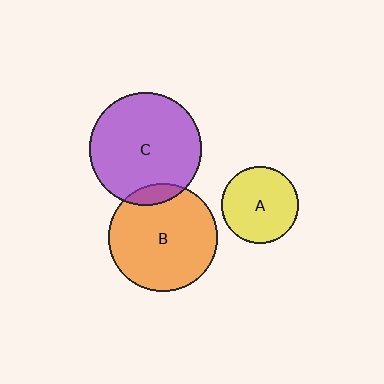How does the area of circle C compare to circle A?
Approximately 2.1 times.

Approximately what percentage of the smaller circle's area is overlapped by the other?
Approximately 10%.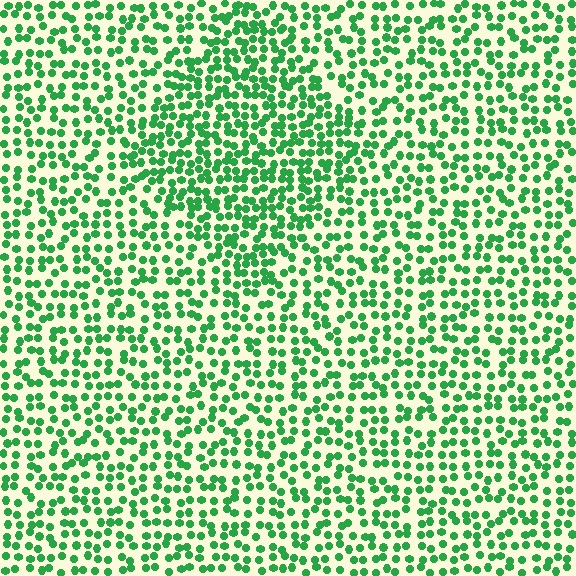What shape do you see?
I see a diamond.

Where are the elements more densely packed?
The elements are more densely packed inside the diamond boundary.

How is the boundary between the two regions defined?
The boundary is defined by a change in element density (approximately 1.5x ratio). All elements are the same color, size, and shape.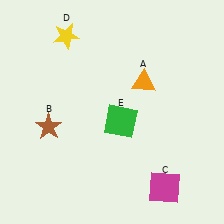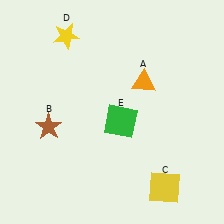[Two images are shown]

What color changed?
The square (C) changed from magenta in Image 1 to yellow in Image 2.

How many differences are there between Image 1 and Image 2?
There is 1 difference between the two images.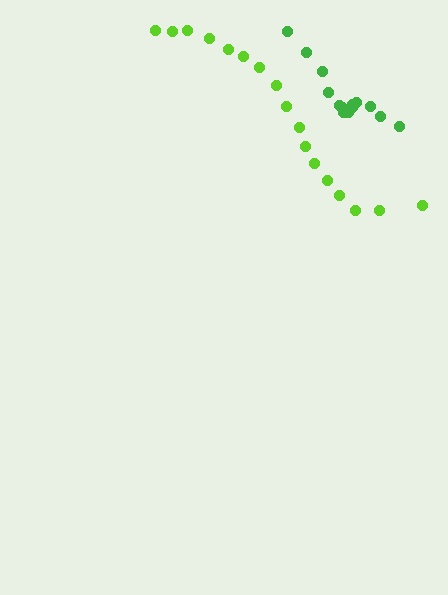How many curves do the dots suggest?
There are 2 distinct paths.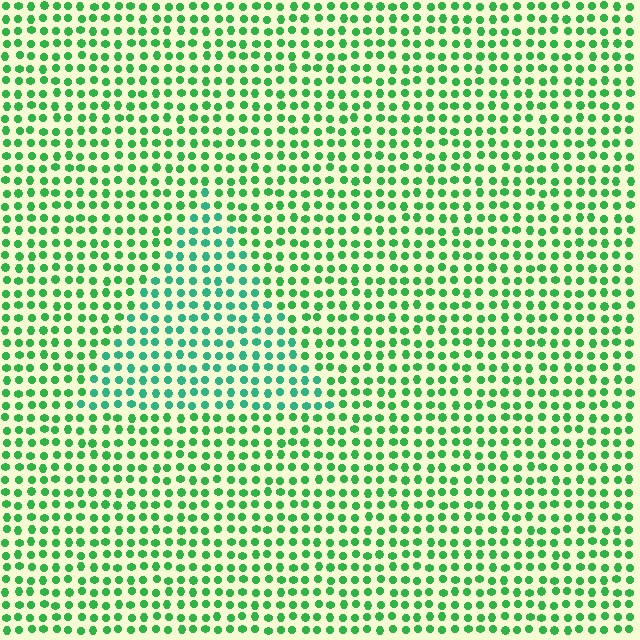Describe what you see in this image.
The image is filled with small green elements in a uniform arrangement. A triangle-shaped region is visible where the elements are tinted to a slightly different hue, forming a subtle color boundary.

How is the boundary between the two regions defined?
The boundary is defined purely by a slight shift in hue (about 28 degrees). Spacing, size, and orientation are identical on both sides.